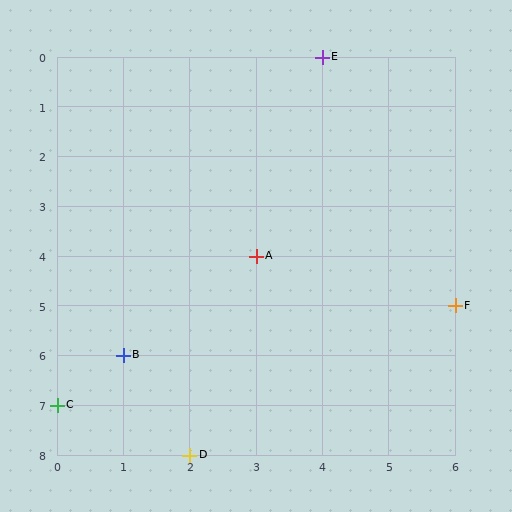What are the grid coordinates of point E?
Point E is at grid coordinates (4, 0).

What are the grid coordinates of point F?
Point F is at grid coordinates (6, 5).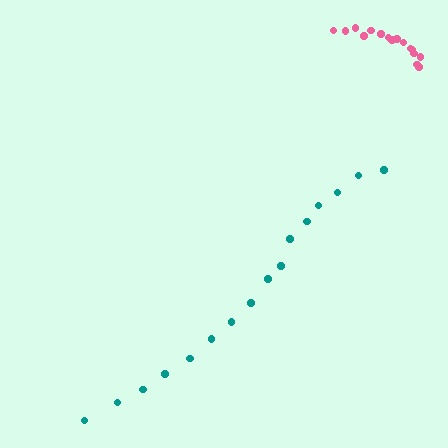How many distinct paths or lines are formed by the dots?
There are 2 distinct paths.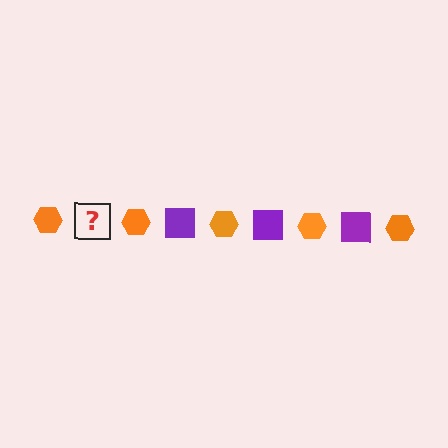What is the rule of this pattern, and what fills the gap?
The rule is that the pattern alternates between orange hexagon and purple square. The gap should be filled with a purple square.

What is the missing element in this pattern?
The missing element is a purple square.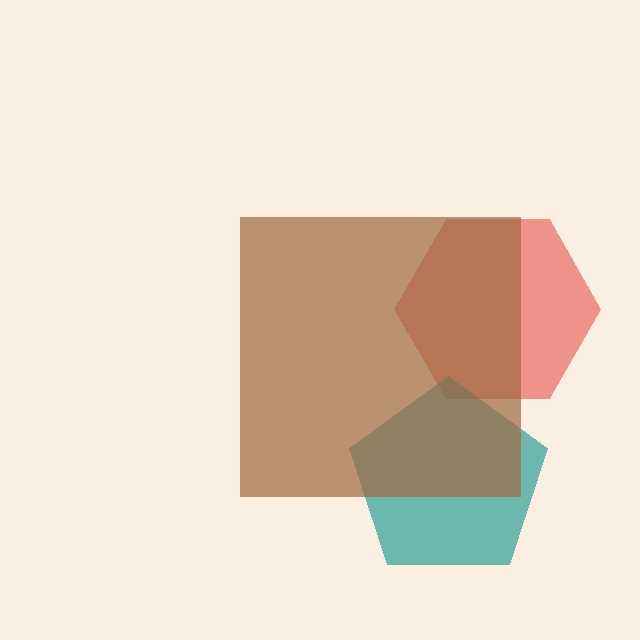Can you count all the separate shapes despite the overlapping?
Yes, there are 3 separate shapes.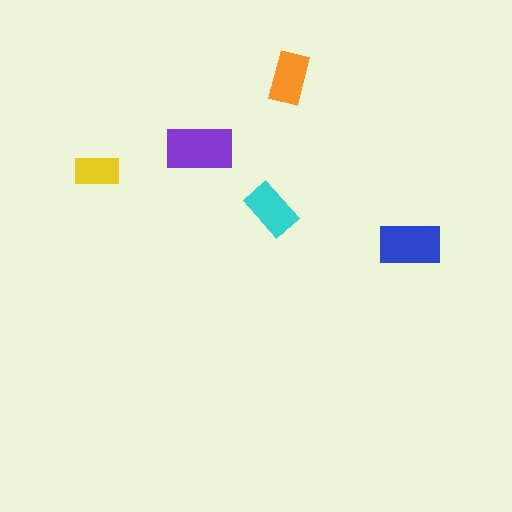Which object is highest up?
The orange rectangle is topmost.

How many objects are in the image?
There are 5 objects in the image.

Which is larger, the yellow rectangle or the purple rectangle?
The purple one.